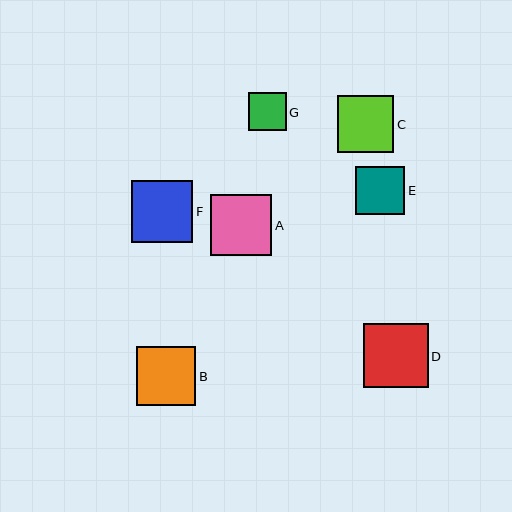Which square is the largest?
Square D is the largest with a size of approximately 65 pixels.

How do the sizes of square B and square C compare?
Square B and square C are approximately the same size.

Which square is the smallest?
Square G is the smallest with a size of approximately 38 pixels.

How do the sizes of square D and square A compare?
Square D and square A are approximately the same size.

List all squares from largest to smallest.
From largest to smallest: D, F, A, B, C, E, G.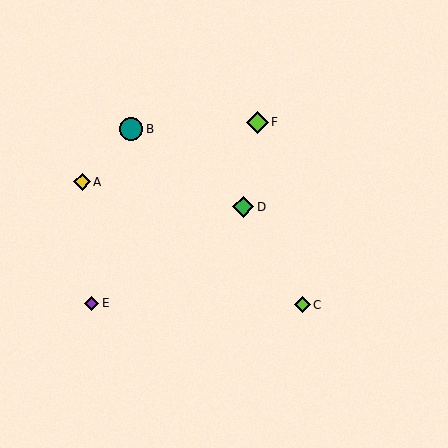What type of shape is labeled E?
Shape E is a purple diamond.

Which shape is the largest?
The teal circle (labeled B) is the largest.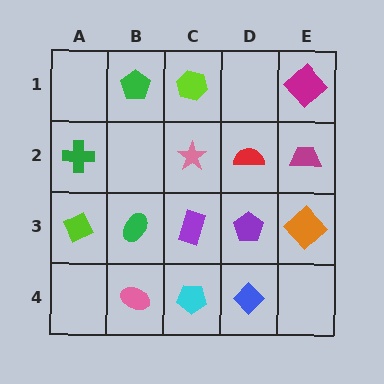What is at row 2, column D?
A red semicircle.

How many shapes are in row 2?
4 shapes.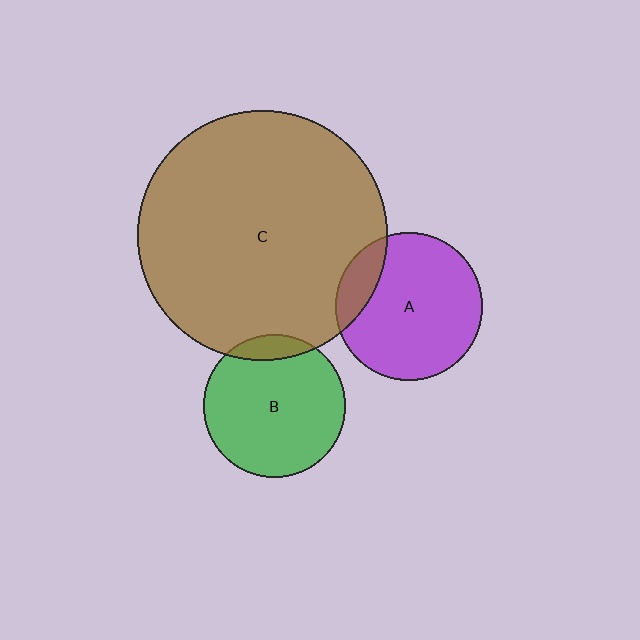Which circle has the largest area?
Circle C (brown).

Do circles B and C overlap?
Yes.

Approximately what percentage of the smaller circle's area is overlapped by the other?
Approximately 10%.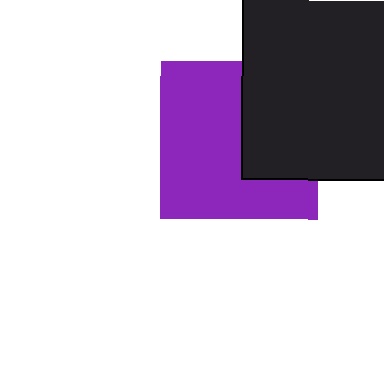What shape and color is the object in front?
The object in front is a black square.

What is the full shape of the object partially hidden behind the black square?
The partially hidden object is a purple square.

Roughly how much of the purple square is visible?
About half of it is visible (roughly 64%).